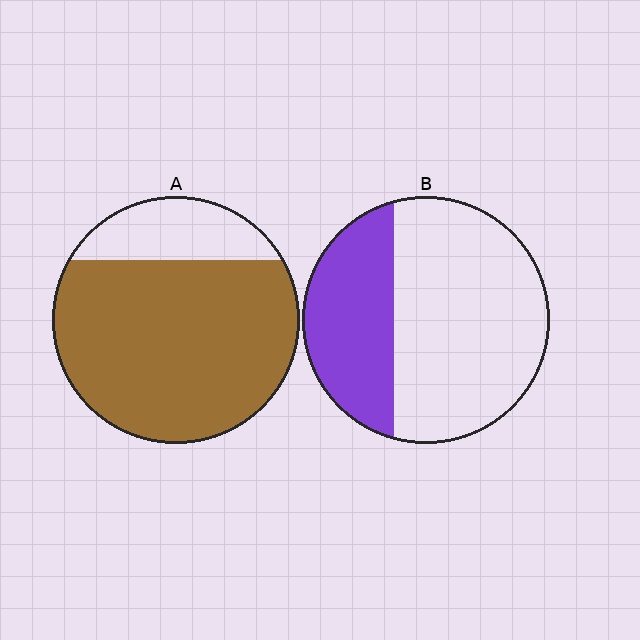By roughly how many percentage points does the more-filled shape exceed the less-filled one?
By roughly 45 percentage points (A over B).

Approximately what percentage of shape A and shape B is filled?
A is approximately 80% and B is approximately 35%.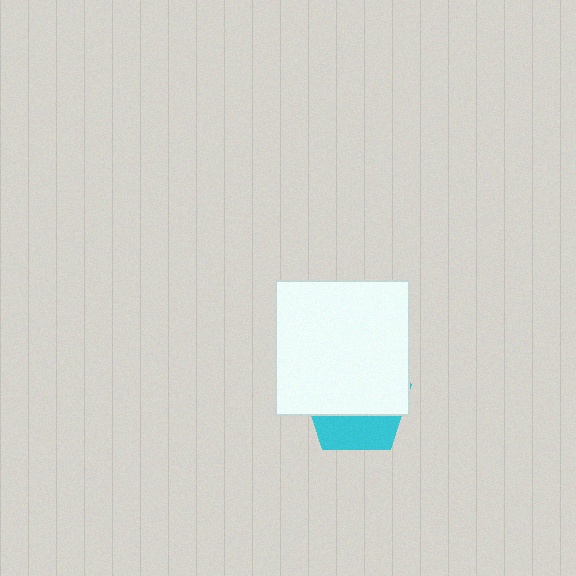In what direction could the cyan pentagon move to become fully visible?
The cyan pentagon could move down. That would shift it out from behind the white square entirely.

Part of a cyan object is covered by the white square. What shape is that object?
It is a pentagon.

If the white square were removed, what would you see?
You would see the complete cyan pentagon.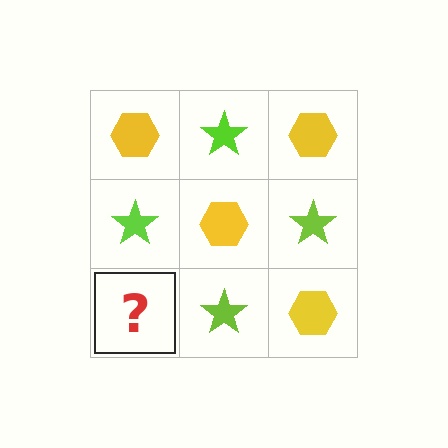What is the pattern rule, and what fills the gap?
The rule is that it alternates yellow hexagon and lime star in a checkerboard pattern. The gap should be filled with a yellow hexagon.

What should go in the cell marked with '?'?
The missing cell should contain a yellow hexagon.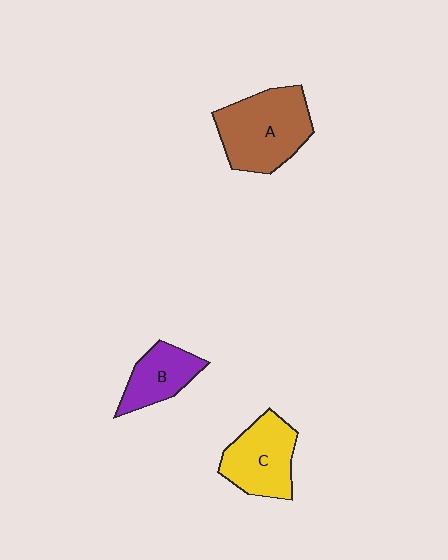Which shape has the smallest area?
Shape B (purple).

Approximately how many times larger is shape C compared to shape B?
Approximately 1.3 times.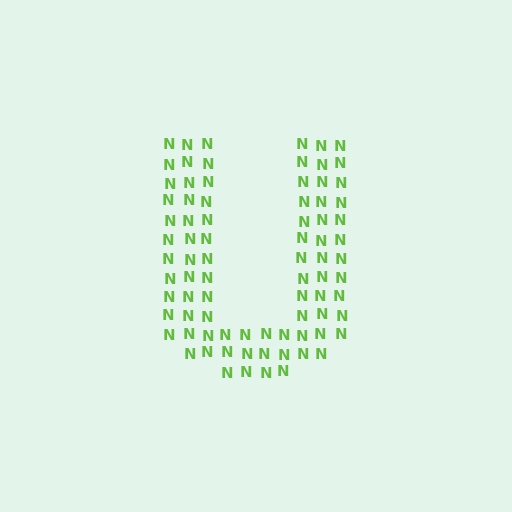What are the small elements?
The small elements are letter N's.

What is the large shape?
The large shape is the letter U.